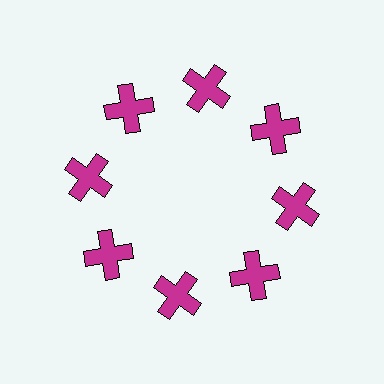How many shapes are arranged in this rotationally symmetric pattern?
There are 8 shapes, arranged in 8 groups of 1.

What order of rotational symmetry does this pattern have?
This pattern has 8-fold rotational symmetry.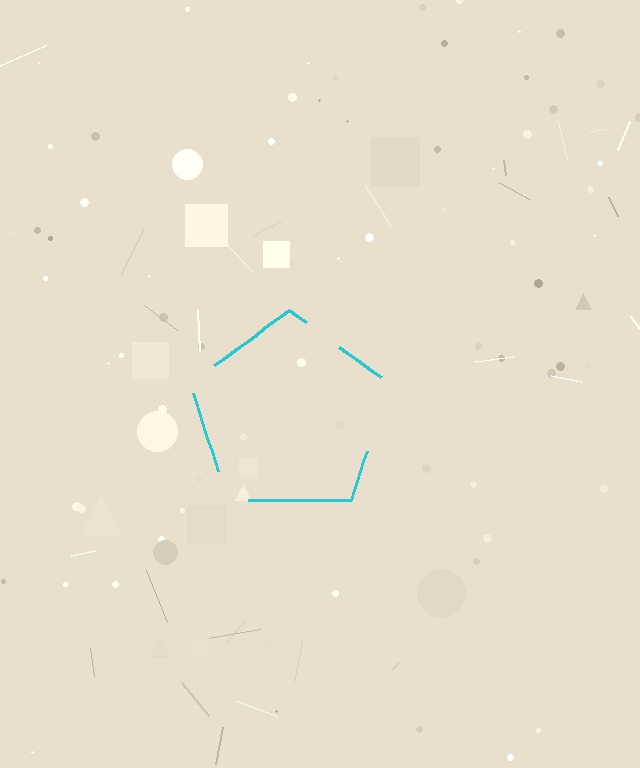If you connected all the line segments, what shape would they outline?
They would outline a pentagon.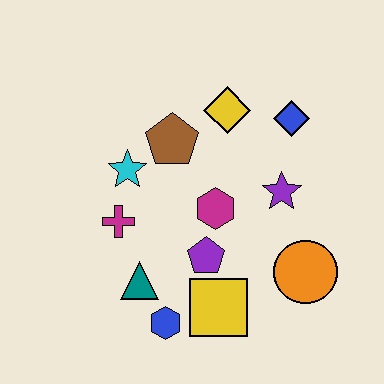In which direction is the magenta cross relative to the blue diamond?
The magenta cross is to the left of the blue diamond.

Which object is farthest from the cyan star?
The orange circle is farthest from the cyan star.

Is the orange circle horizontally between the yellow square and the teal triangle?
No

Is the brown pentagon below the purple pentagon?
No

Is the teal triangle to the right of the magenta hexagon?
No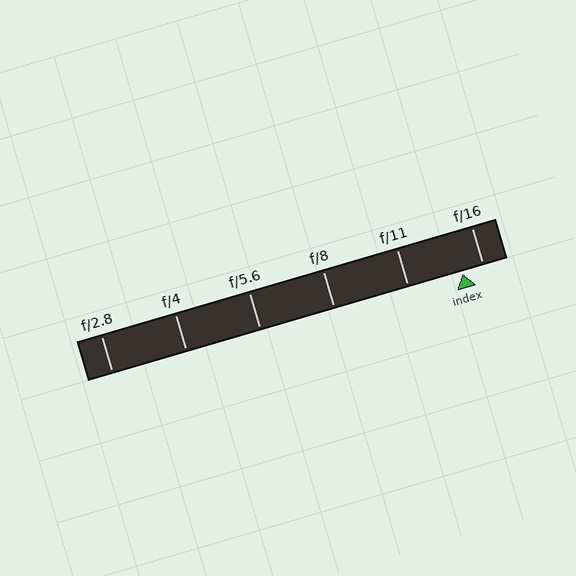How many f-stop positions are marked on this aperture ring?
There are 6 f-stop positions marked.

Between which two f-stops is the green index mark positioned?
The index mark is between f/11 and f/16.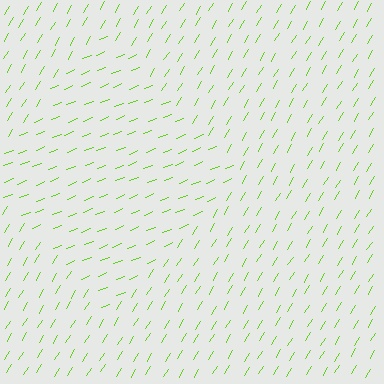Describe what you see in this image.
The image is filled with small lime line segments. A diamond region in the image has lines oriented differently from the surrounding lines, creating a visible texture boundary.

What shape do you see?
I see a diamond.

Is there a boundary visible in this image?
Yes, there is a texture boundary formed by a change in line orientation.